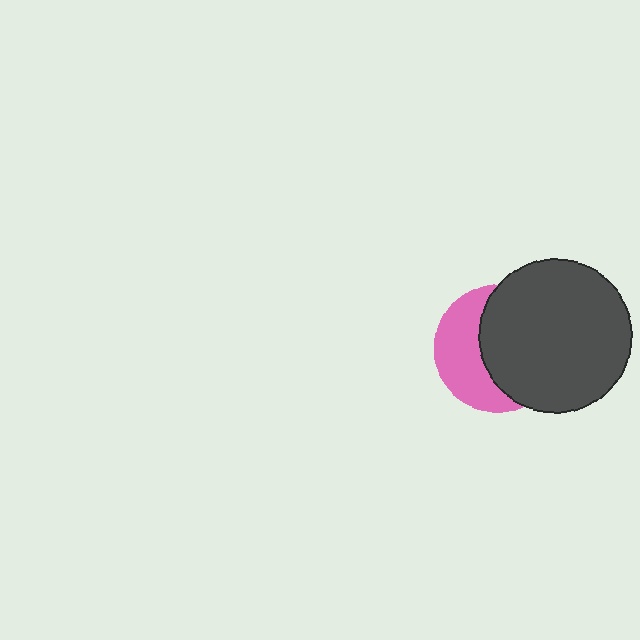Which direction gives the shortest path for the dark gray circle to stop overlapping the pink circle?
Moving right gives the shortest separation.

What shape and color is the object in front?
The object in front is a dark gray circle.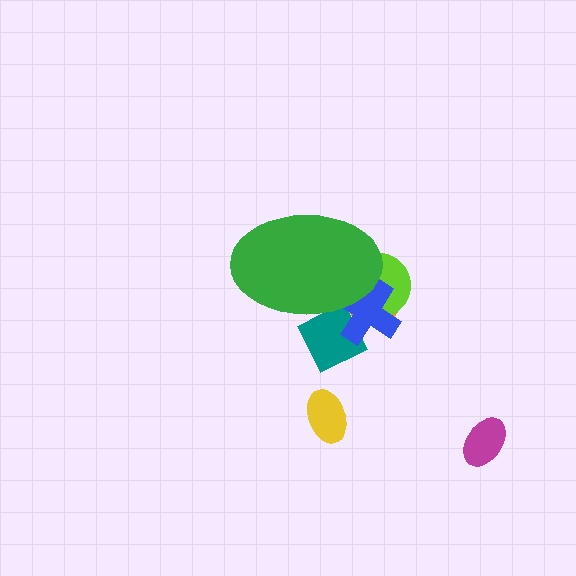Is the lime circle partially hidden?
Yes, the lime circle is partially hidden behind the green ellipse.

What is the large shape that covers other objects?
A green ellipse.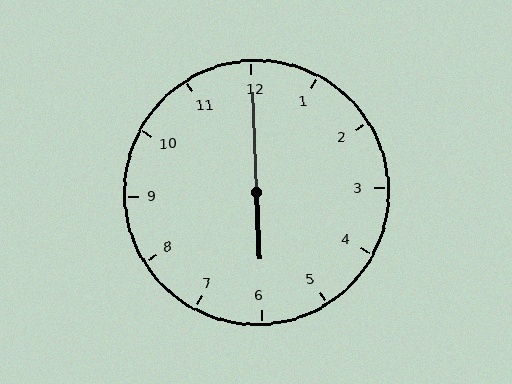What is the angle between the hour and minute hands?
Approximately 180 degrees.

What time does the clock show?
6:00.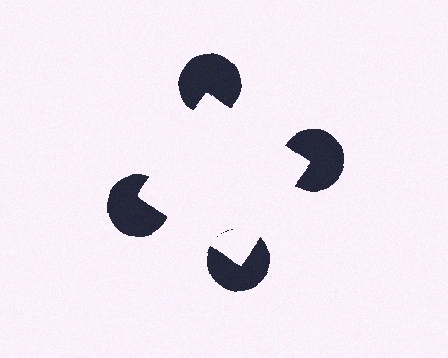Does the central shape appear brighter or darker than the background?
It typically appears slightly brighter than the background, even though no actual brightness change is drawn.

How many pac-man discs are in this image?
There are 4 — one at each vertex of the illusory square.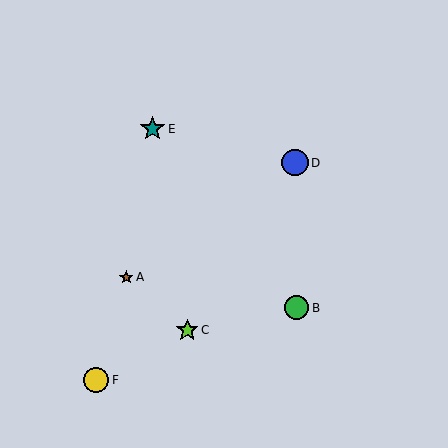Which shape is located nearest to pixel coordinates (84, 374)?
The yellow circle (labeled F) at (96, 380) is nearest to that location.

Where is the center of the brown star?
The center of the brown star is at (126, 277).